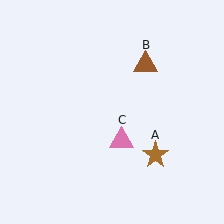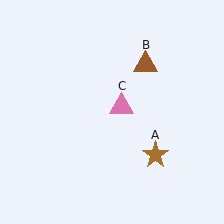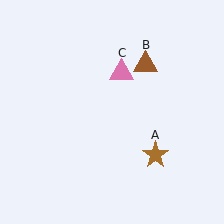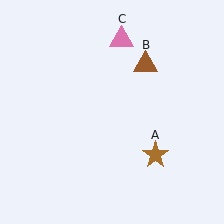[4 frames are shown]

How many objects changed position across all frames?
1 object changed position: pink triangle (object C).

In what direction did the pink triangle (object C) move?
The pink triangle (object C) moved up.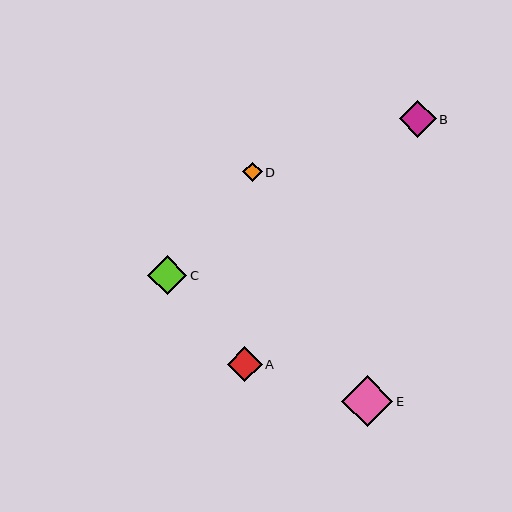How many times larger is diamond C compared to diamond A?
Diamond C is approximately 1.1 times the size of diamond A.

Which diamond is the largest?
Diamond E is the largest with a size of approximately 51 pixels.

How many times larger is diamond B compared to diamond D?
Diamond B is approximately 1.9 times the size of diamond D.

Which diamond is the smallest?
Diamond D is the smallest with a size of approximately 20 pixels.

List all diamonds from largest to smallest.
From largest to smallest: E, C, B, A, D.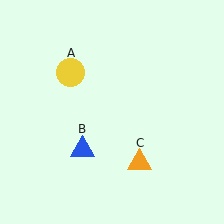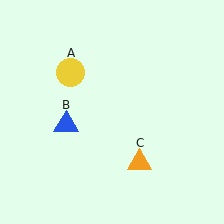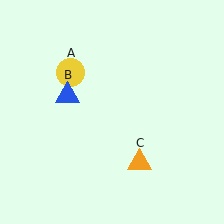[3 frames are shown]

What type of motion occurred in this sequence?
The blue triangle (object B) rotated clockwise around the center of the scene.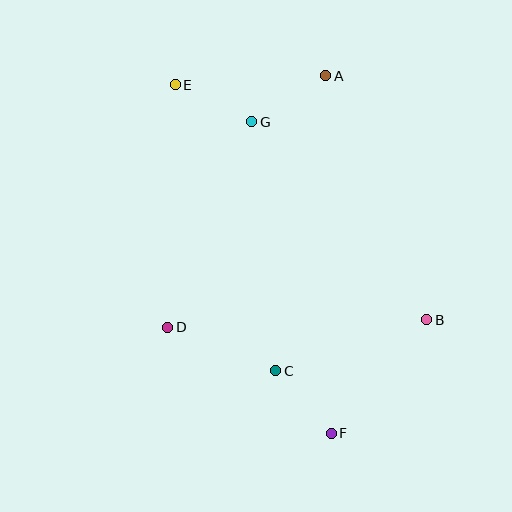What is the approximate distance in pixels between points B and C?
The distance between B and C is approximately 159 pixels.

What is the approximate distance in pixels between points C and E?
The distance between C and E is approximately 304 pixels.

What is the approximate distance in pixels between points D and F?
The distance between D and F is approximately 195 pixels.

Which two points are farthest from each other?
Points E and F are farthest from each other.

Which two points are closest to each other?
Points C and F are closest to each other.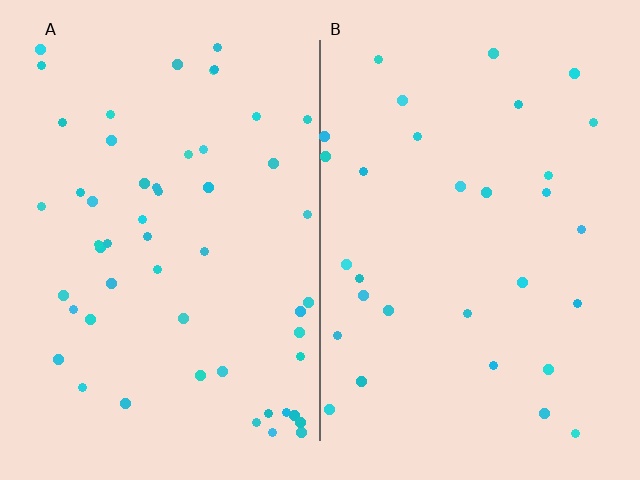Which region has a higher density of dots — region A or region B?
A (the left).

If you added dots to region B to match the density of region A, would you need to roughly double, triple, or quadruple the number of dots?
Approximately double.